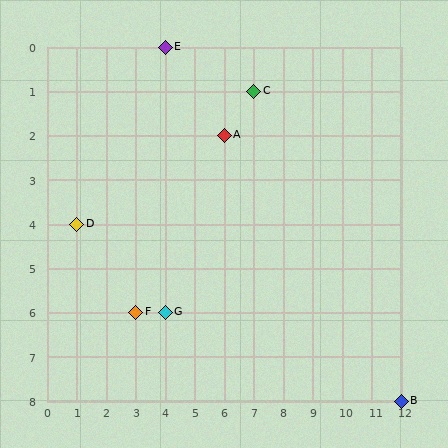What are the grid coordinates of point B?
Point B is at grid coordinates (12, 8).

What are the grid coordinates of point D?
Point D is at grid coordinates (1, 4).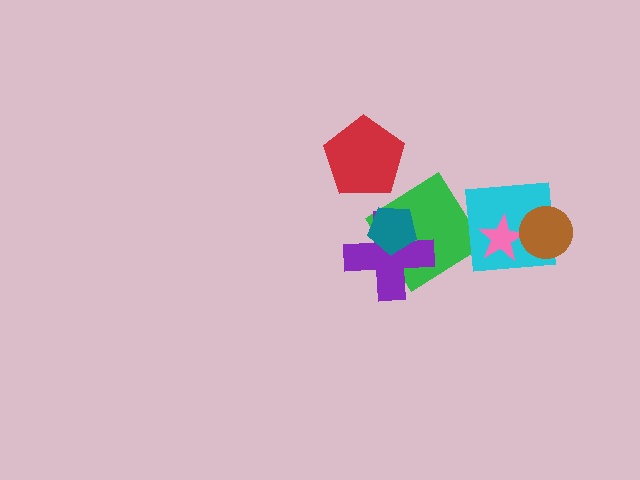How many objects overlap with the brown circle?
2 objects overlap with the brown circle.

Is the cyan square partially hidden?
Yes, it is partially covered by another shape.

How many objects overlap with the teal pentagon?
2 objects overlap with the teal pentagon.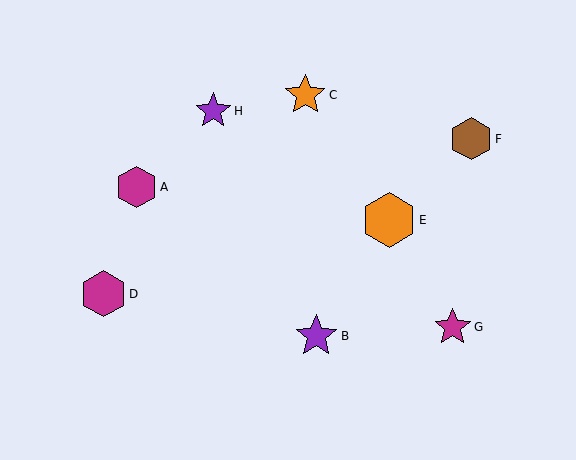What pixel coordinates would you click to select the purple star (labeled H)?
Click at (213, 111) to select the purple star H.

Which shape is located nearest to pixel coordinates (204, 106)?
The purple star (labeled H) at (213, 111) is nearest to that location.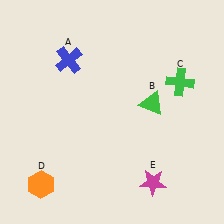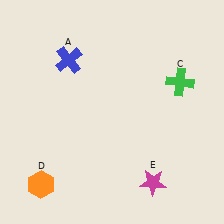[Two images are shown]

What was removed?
The green triangle (B) was removed in Image 2.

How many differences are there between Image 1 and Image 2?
There is 1 difference between the two images.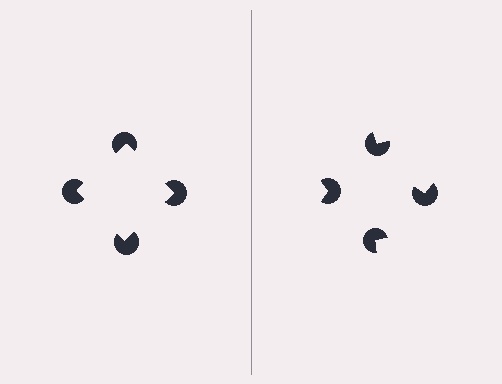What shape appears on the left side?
An illusory square.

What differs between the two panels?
The pac-man discs are positioned identically on both sides; only the wedge orientations differ. On the left they align to a square; on the right they are misaligned.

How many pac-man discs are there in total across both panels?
8 — 4 on each side.